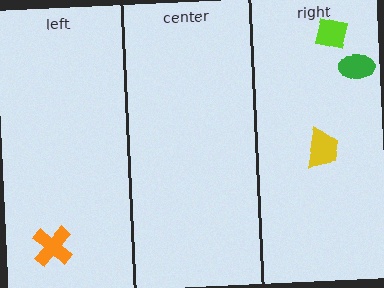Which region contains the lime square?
The right region.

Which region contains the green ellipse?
The right region.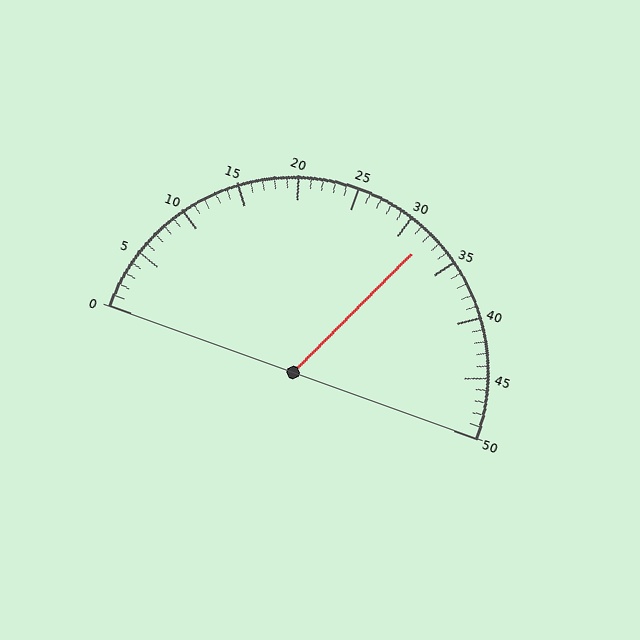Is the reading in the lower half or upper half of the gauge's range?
The reading is in the upper half of the range (0 to 50).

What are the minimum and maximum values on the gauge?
The gauge ranges from 0 to 50.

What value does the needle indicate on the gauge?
The needle indicates approximately 32.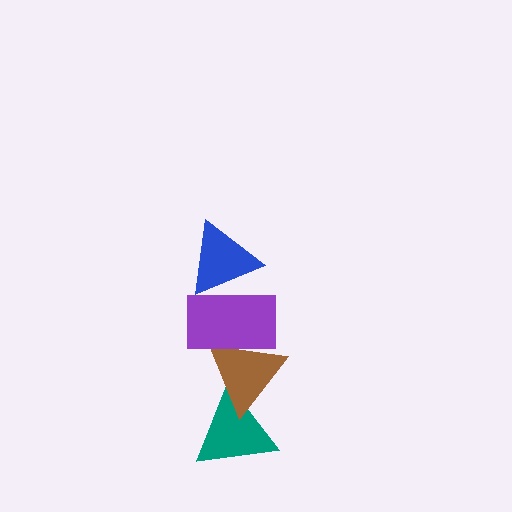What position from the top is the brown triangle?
The brown triangle is 3rd from the top.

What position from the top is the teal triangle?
The teal triangle is 4th from the top.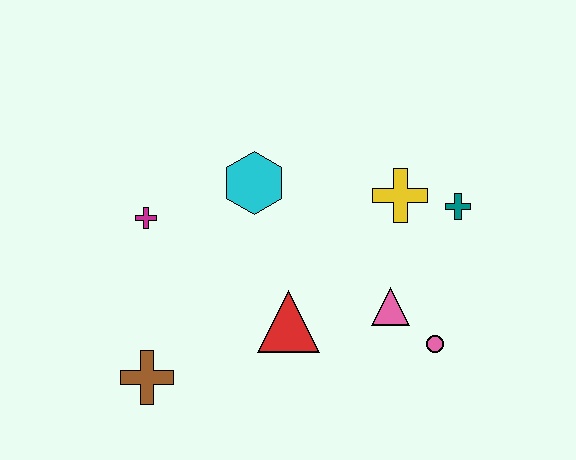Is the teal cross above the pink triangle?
Yes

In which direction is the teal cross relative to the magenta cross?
The teal cross is to the right of the magenta cross.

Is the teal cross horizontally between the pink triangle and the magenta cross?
No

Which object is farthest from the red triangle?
The teal cross is farthest from the red triangle.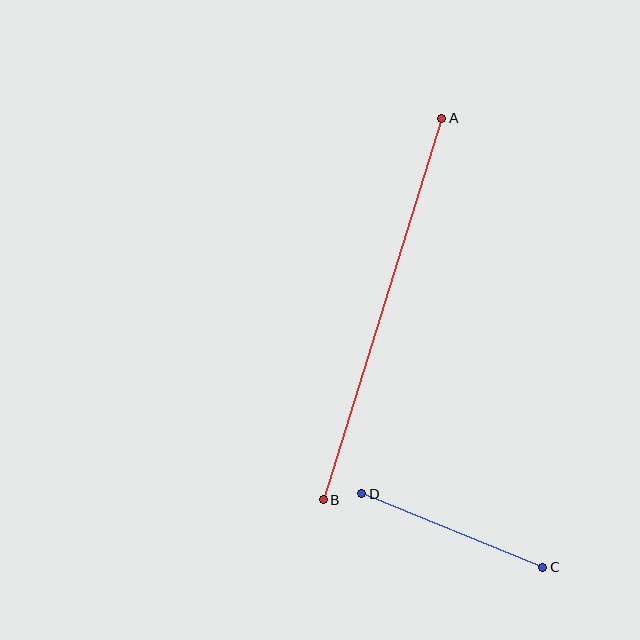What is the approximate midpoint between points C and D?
The midpoint is at approximately (452, 530) pixels.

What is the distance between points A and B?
The distance is approximately 399 pixels.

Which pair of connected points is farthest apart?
Points A and B are farthest apart.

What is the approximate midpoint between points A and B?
The midpoint is at approximately (383, 309) pixels.